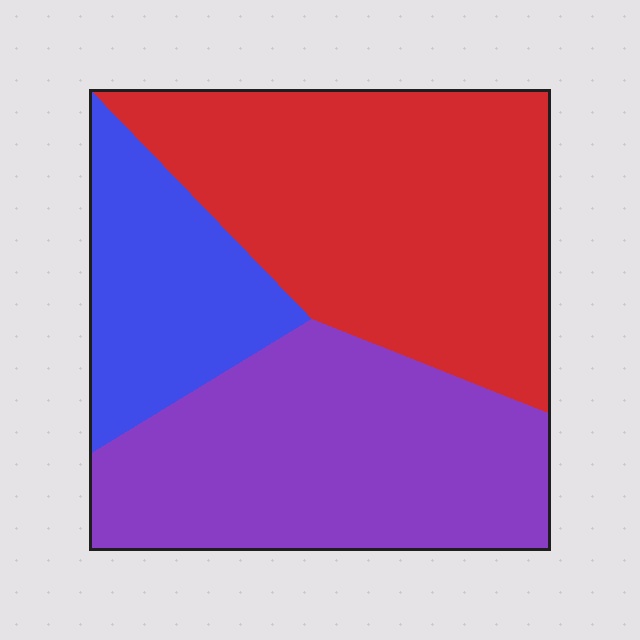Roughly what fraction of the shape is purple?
Purple takes up about three eighths (3/8) of the shape.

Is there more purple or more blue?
Purple.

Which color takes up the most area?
Red, at roughly 45%.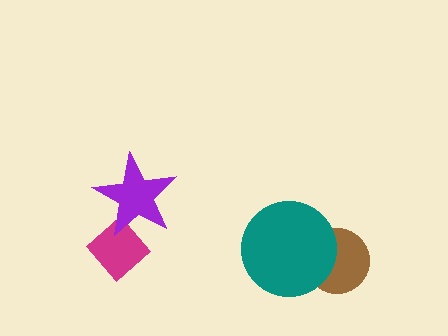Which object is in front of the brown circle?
The teal circle is in front of the brown circle.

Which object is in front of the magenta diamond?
The purple star is in front of the magenta diamond.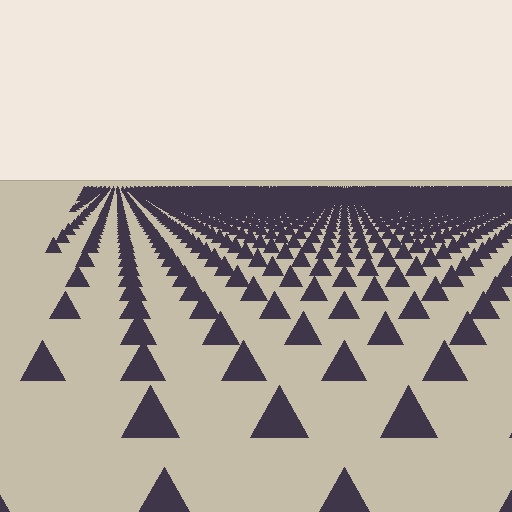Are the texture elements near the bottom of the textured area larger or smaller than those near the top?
Larger. Near the bottom, elements are closer to the viewer and appear at a bigger on-screen size.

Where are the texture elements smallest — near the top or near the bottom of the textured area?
Near the top.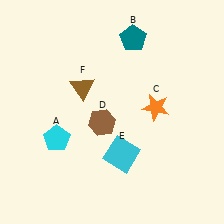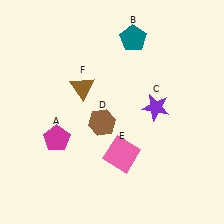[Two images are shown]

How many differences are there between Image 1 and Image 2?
There are 3 differences between the two images.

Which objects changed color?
A changed from cyan to magenta. C changed from orange to purple. E changed from cyan to pink.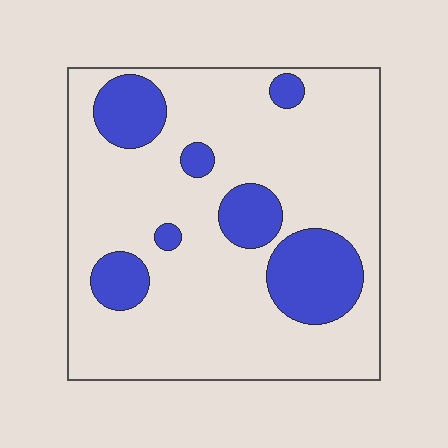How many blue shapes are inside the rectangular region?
7.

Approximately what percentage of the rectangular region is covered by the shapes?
Approximately 20%.